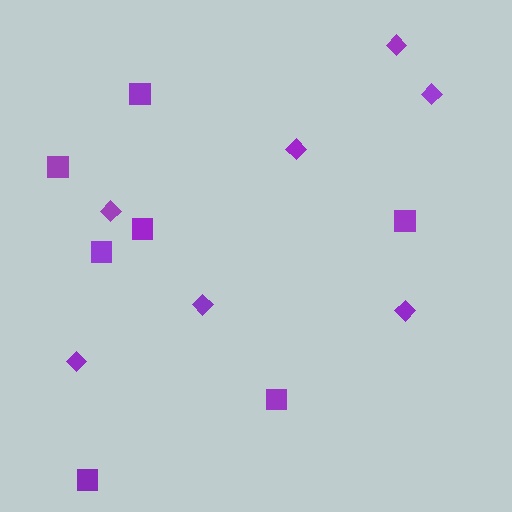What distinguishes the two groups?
There are 2 groups: one group of diamonds (7) and one group of squares (7).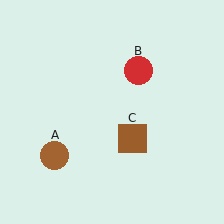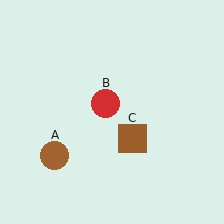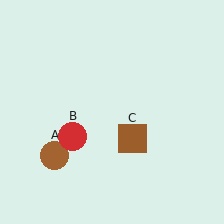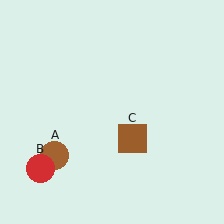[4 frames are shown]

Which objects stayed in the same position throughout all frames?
Brown circle (object A) and brown square (object C) remained stationary.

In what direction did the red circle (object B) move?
The red circle (object B) moved down and to the left.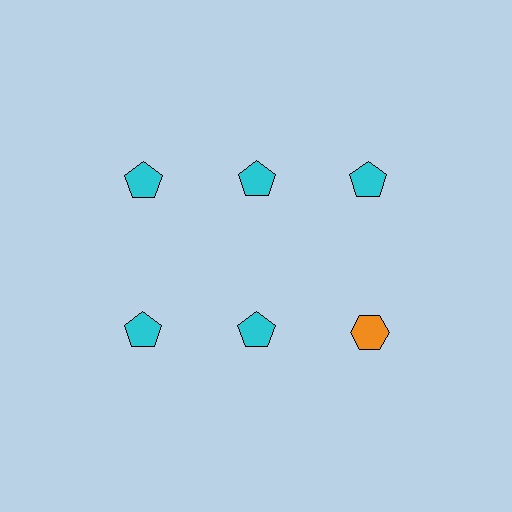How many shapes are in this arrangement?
There are 6 shapes arranged in a grid pattern.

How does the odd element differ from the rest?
It differs in both color (orange instead of cyan) and shape (hexagon instead of pentagon).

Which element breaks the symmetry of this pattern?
The orange hexagon in the second row, center column breaks the symmetry. All other shapes are cyan pentagons.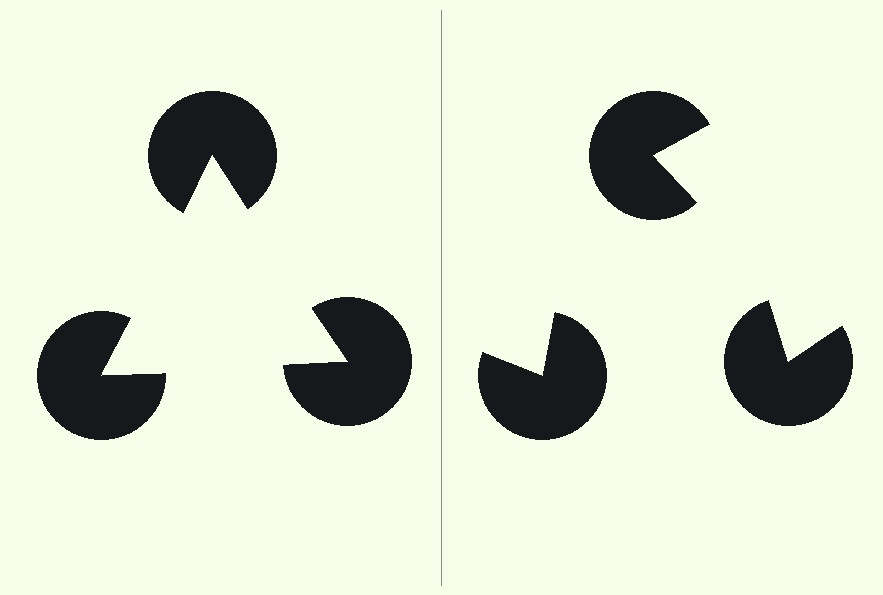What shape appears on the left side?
An illusory triangle.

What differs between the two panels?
The pac-man discs are positioned identically on both sides; only the wedge orientations differ. On the left they align to a triangle; on the right they are misaligned.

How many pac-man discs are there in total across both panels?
6 — 3 on each side.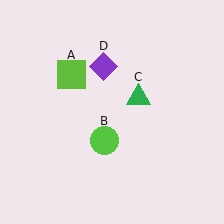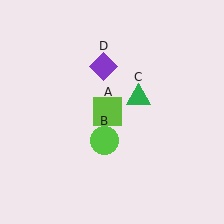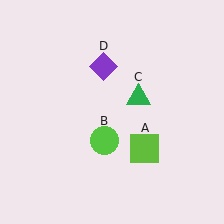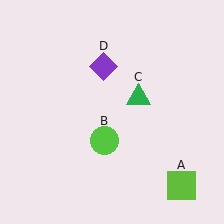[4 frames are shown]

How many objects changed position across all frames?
1 object changed position: lime square (object A).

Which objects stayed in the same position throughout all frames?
Lime circle (object B) and green triangle (object C) and purple diamond (object D) remained stationary.